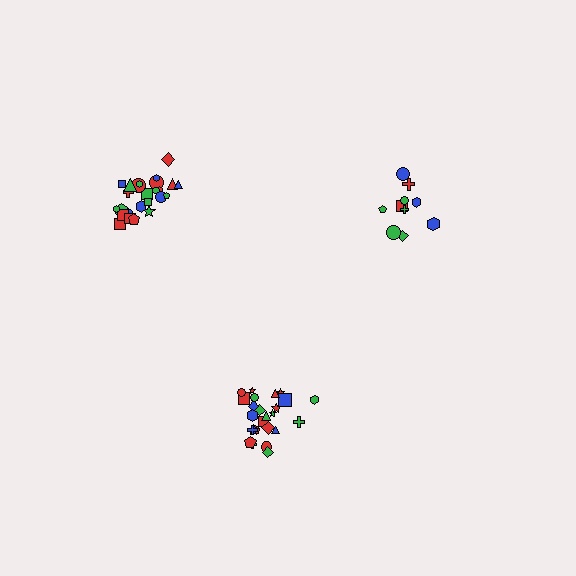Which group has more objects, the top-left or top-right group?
The top-left group.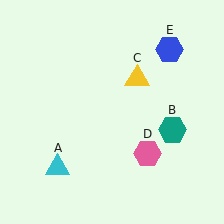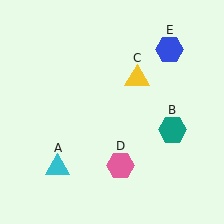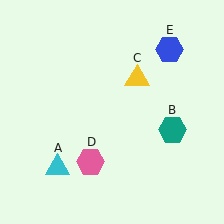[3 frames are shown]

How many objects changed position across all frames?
1 object changed position: pink hexagon (object D).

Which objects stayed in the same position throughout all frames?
Cyan triangle (object A) and teal hexagon (object B) and yellow triangle (object C) and blue hexagon (object E) remained stationary.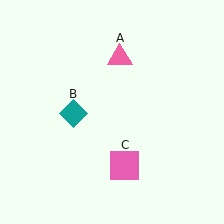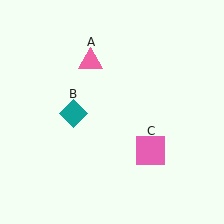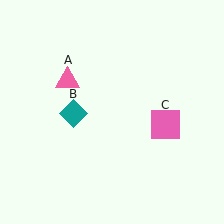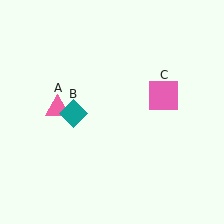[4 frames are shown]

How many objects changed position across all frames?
2 objects changed position: pink triangle (object A), pink square (object C).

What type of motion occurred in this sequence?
The pink triangle (object A), pink square (object C) rotated counterclockwise around the center of the scene.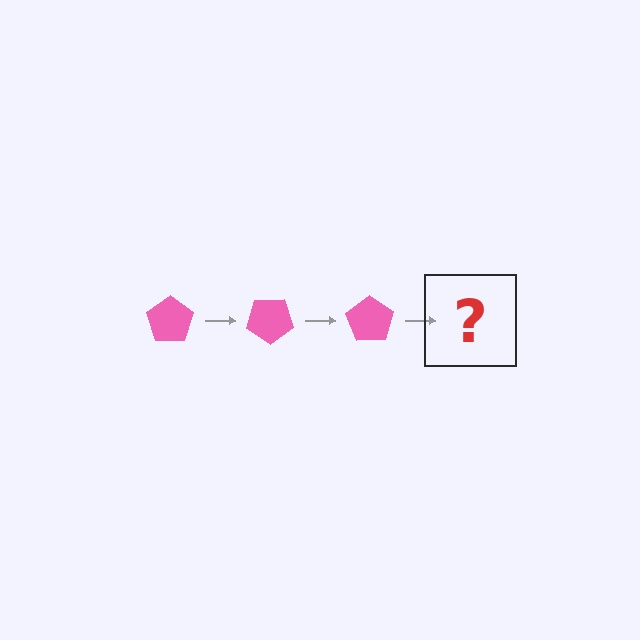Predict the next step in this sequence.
The next step is a pink pentagon rotated 105 degrees.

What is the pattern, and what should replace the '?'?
The pattern is that the pentagon rotates 35 degrees each step. The '?' should be a pink pentagon rotated 105 degrees.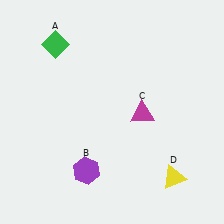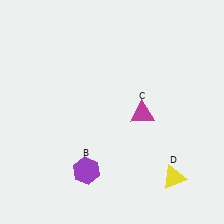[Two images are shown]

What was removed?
The green diamond (A) was removed in Image 2.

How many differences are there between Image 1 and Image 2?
There is 1 difference between the two images.